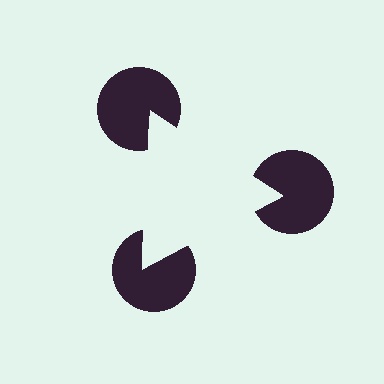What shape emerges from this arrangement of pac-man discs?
An illusory triangle — its edges are inferred from the aligned wedge cuts in the pac-man discs, not physically drawn.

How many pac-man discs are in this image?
There are 3 — one at each vertex of the illusory triangle.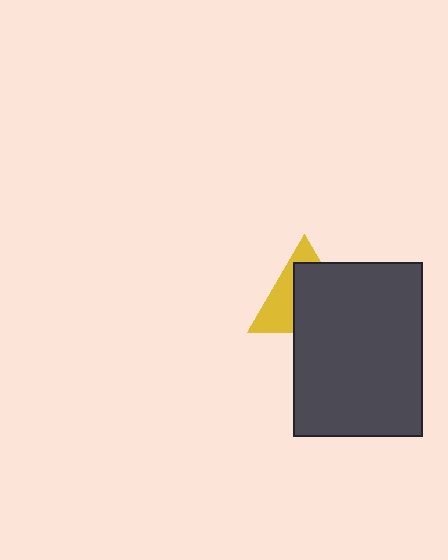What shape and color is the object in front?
The object in front is a dark gray rectangle.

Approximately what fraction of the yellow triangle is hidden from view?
Roughly 60% of the yellow triangle is hidden behind the dark gray rectangle.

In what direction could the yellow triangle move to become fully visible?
The yellow triangle could move toward the upper-left. That would shift it out from behind the dark gray rectangle entirely.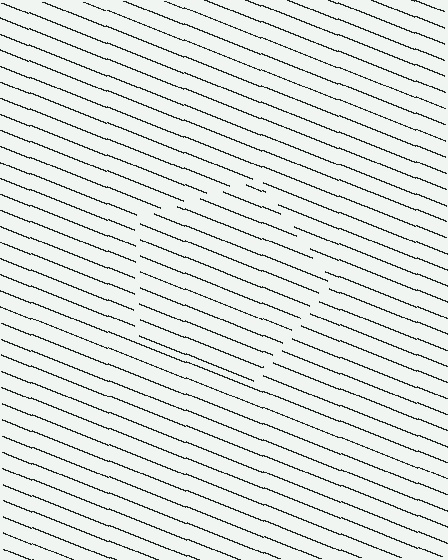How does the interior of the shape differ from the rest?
The interior of the shape contains the same grating, shifted by half a period — the contour is defined by the phase discontinuity where line-ends from the inner and outer gratings abut.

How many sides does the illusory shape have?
5 sides — the line-ends trace a pentagon.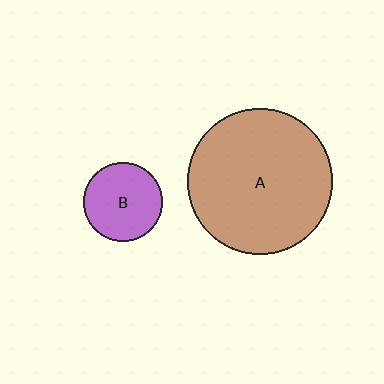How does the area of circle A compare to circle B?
Approximately 3.4 times.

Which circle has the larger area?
Circle A (brown).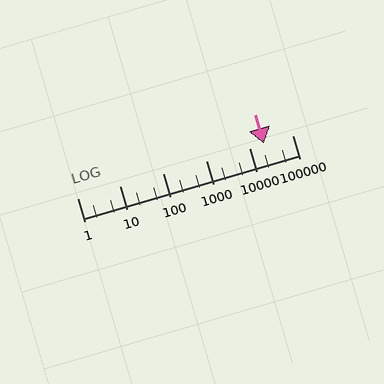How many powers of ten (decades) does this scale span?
The scale spans 5 decades, from 1 to 100000.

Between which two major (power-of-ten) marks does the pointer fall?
The pointer is between 10000 and 100000.